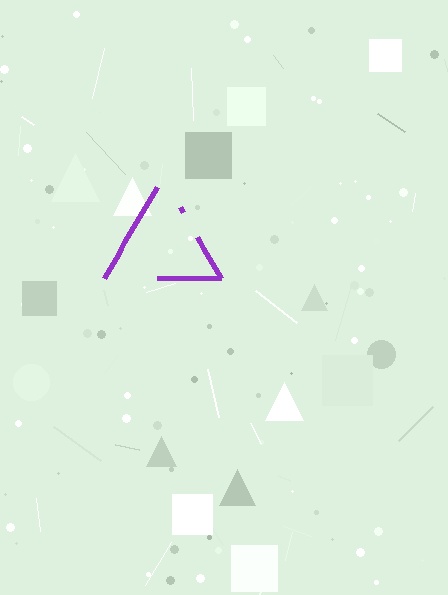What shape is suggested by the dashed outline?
The dashed outline suggests a triangle.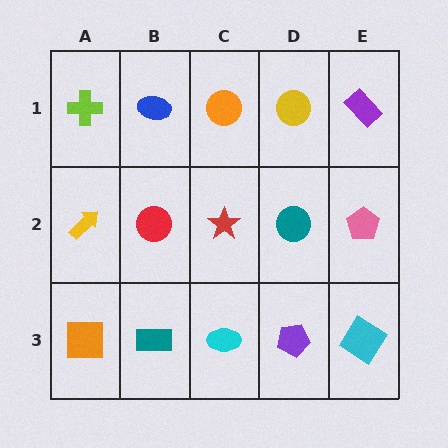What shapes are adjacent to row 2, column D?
A yellow circle (row 1, column D), a purple pentagon (row 3, column D), a red star (row 2, column C), a pink pentagon (row 2, column E).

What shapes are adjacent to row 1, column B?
A red circle (row 2, column B), a lime cross (row 1, column A), an orange circle (row 1, column C).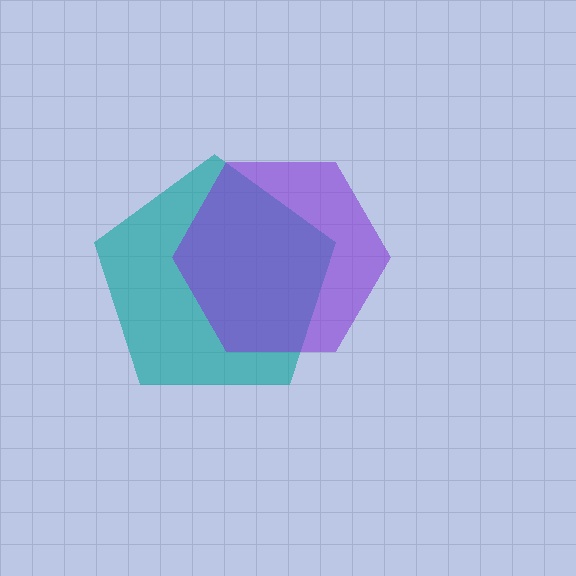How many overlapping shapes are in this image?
There are 2 overlapping shapes in the image.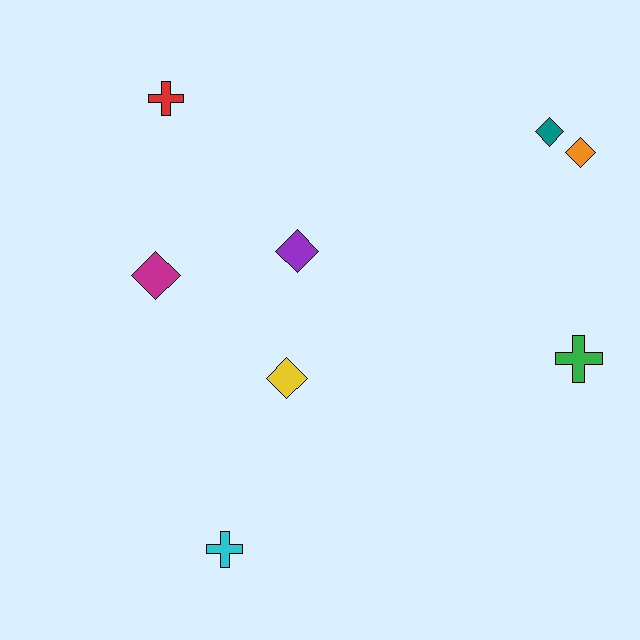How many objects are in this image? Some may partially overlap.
There are 8 objects.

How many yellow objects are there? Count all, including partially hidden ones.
There is 1 yellow object.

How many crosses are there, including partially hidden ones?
There are 3 crosses.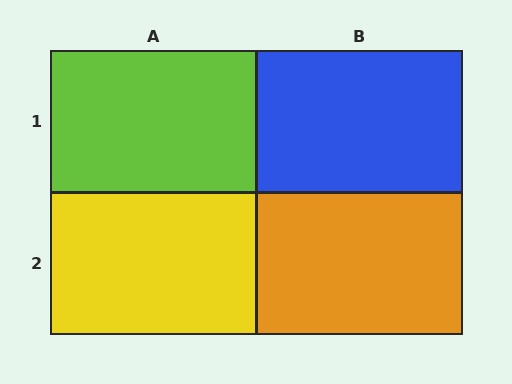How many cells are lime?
1 cell is lime.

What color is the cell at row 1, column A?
Lime.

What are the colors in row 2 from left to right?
Yellow, orange.